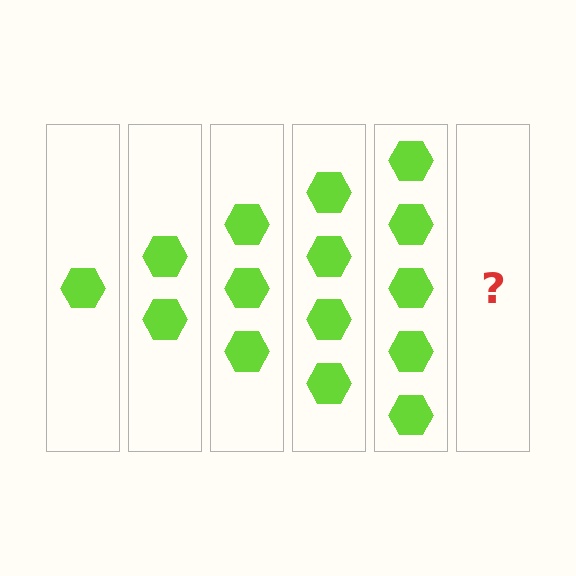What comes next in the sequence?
The next element should be 6 hexagons.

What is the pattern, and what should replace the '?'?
The pattern is that each step adds one more hexagon. The '?' should be 6 hexagons.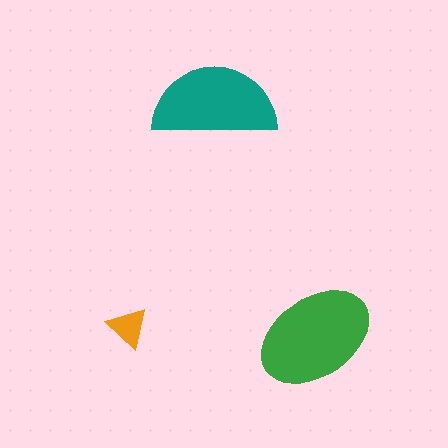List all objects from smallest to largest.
The orange triangle, the teal semicircle, the green ellipse.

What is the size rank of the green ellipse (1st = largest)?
1st.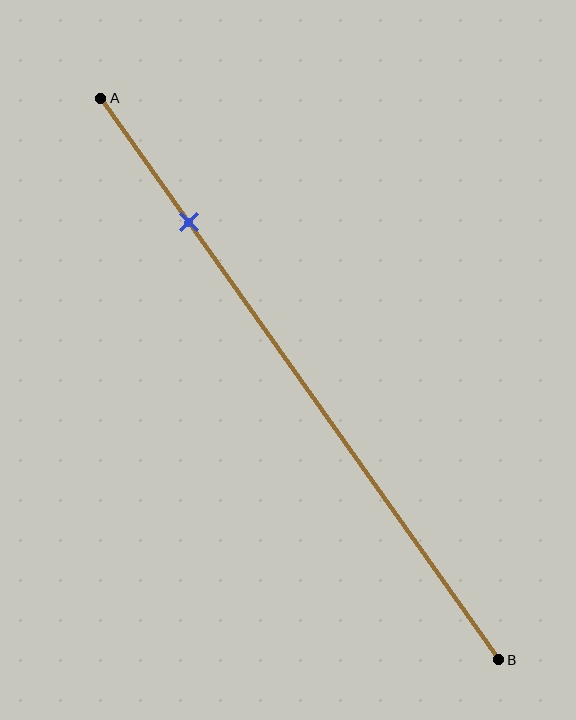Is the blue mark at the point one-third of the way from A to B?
No, the mark is at about 20% from A, not at the 33% one-third point.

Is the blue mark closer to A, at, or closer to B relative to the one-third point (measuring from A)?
The blue mark is closer to point A than the one-third point of segment AB.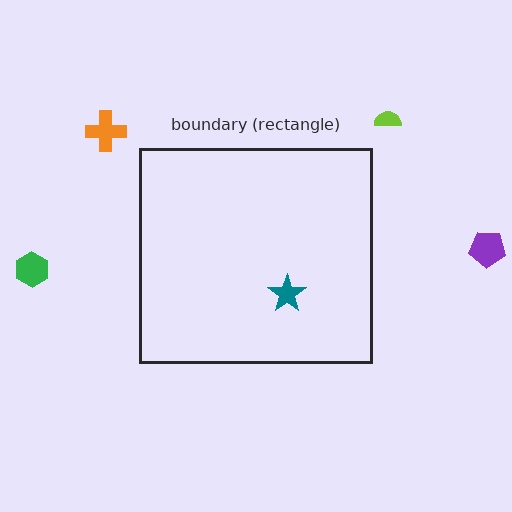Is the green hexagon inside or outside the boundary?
Outside.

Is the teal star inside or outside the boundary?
Inside.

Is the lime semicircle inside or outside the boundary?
Outside.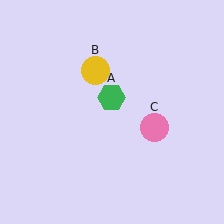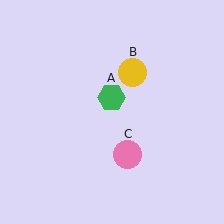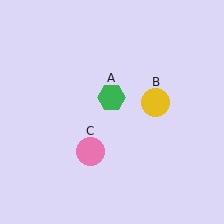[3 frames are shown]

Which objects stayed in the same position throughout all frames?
Green hexagon (object A) remained stationary.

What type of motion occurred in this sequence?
The yellow circle (object B), pink circle (object C) rotated clockwise around the center of the scene.